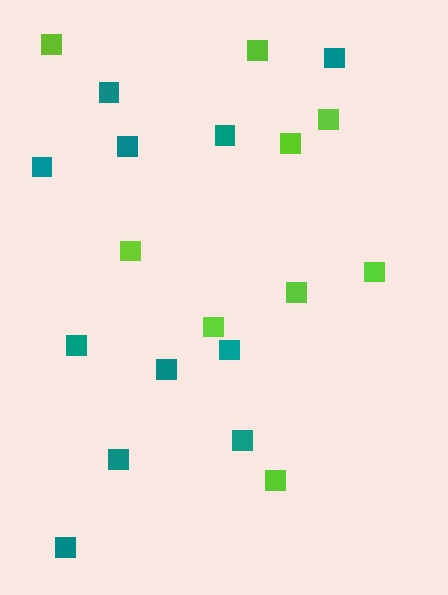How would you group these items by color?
There are 2 groups: one group of lime squares (9) and one group of teal squares (11).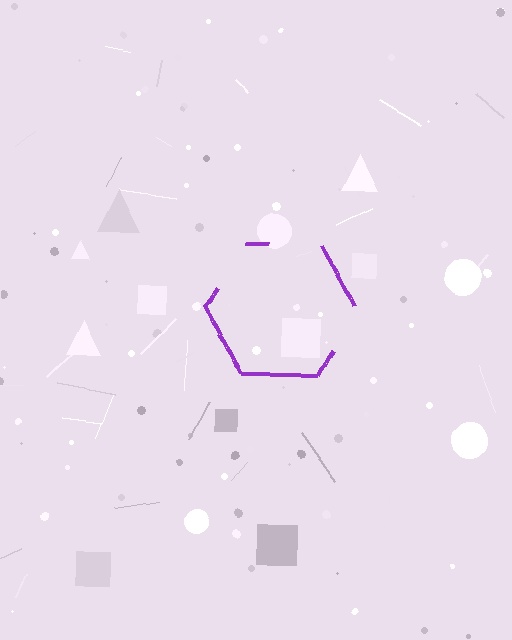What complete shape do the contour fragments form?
The contour fragments form a hexagon.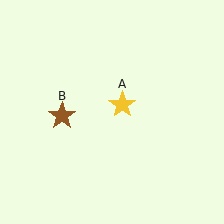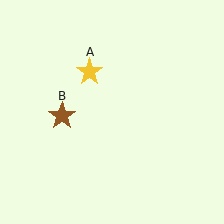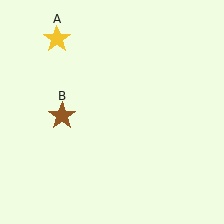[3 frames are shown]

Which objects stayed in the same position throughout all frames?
Brown star (object B) remained stationary.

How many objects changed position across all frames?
1 object changed position: yellow star (object A).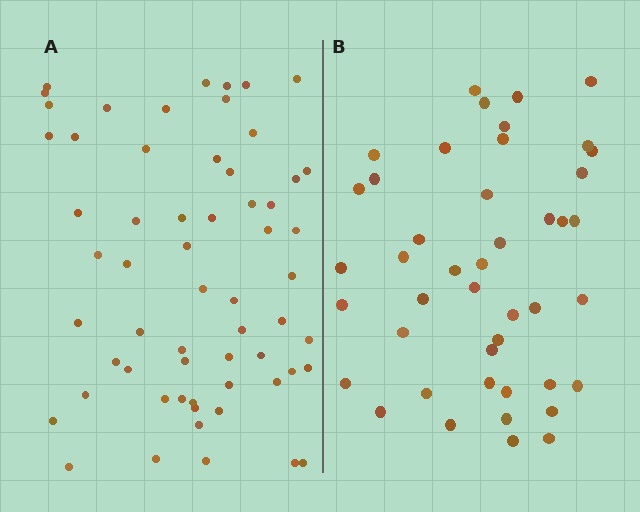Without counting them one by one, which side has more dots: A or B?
Region A (the left region) has more dots.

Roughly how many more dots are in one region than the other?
Region A has approximately 15 more dots than region B.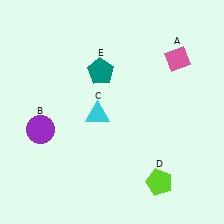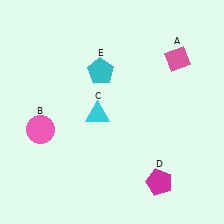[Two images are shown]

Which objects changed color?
B changed from purple to pink. D changed from lime to magenta. E changed from teal to cyan.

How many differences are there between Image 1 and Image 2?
There are 3 differences between the two images.